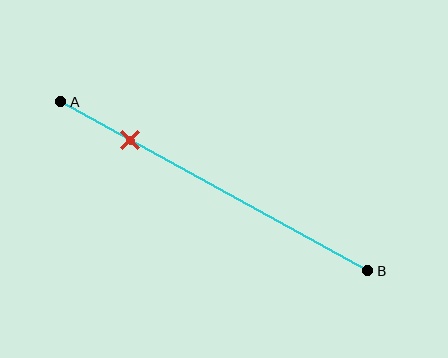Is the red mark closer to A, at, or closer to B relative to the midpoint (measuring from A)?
The red mark is closer to point A than the midpoint of segment AB.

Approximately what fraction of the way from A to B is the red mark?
The red mark is approximately 25% of the way from A to B.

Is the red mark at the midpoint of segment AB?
No, the mark is at about 25% from A, not at the 50% midpoint.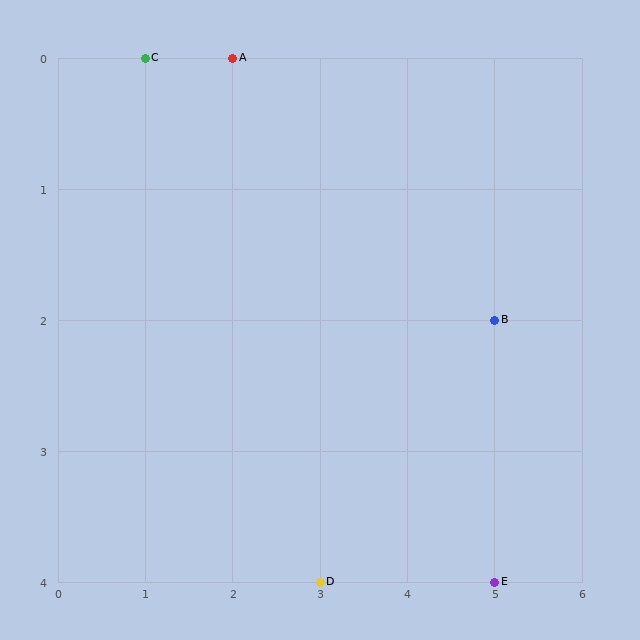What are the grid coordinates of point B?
Point B is at grid coordinates (5, 2).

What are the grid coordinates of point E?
Point E is at grid coordinates (5, 4).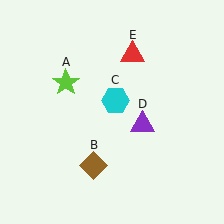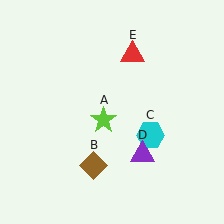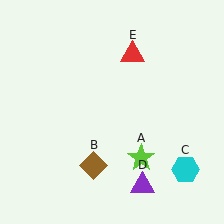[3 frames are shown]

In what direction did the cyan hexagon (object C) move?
The cyan hexagon (object C) moved down and to the right.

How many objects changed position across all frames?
3 objects changed position: lime star (object A), cyan hexagon (object C), purple triangle (object D).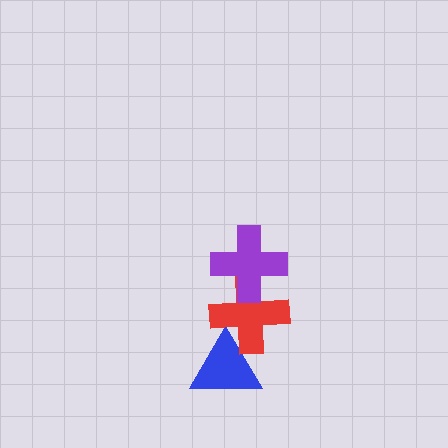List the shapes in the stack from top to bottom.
From top to bottom: the purple cross, the red cross, the blue triangle.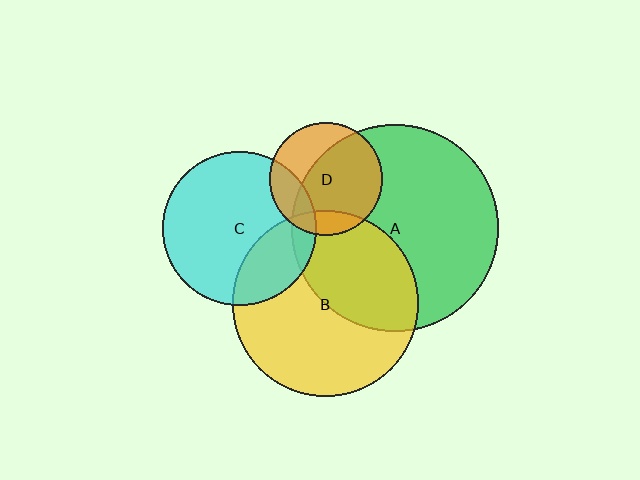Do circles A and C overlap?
Yes.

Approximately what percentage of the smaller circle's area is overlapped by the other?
Approximately 10%.